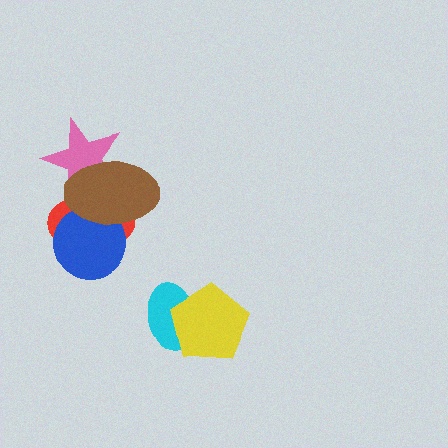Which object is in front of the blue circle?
The brown ellipse is in front of the blue circle.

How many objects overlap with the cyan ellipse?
1 object overlaps with the cyan ellipse.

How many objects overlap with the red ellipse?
3 objects overlap with the red ellipse.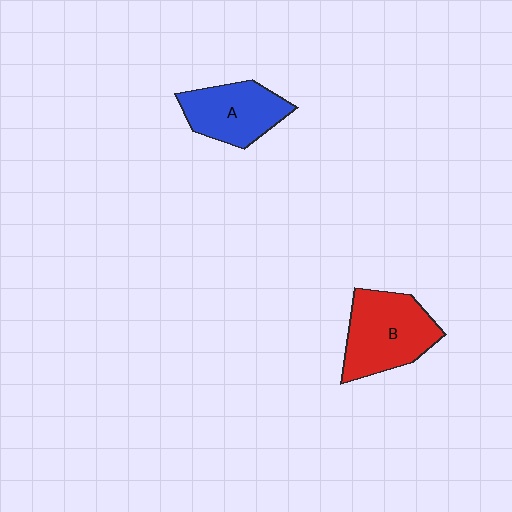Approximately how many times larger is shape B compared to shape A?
Approximately 1.3 times.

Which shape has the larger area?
Shape B (red).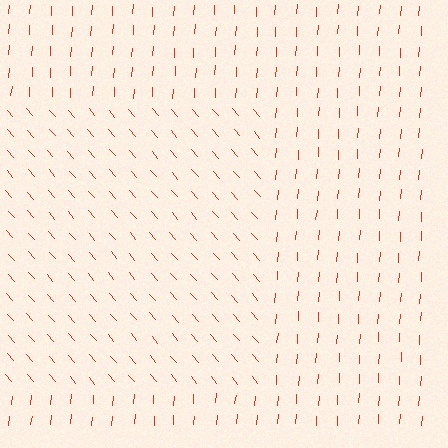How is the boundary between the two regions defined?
The boundary is defined purely by a change in line orientation (approximately 45 degrees difference). All lines are the same color and thickness.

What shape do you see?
I see a rectangle.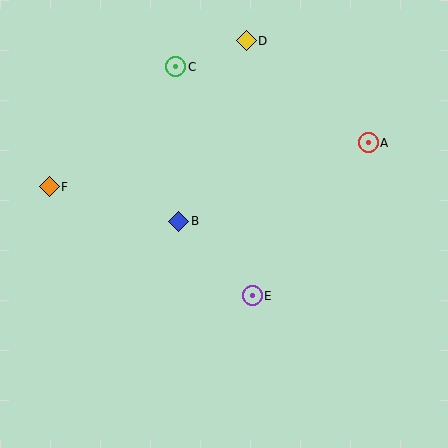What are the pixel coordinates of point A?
Point A is at (368, 143).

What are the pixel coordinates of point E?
Point E is at (252, 296).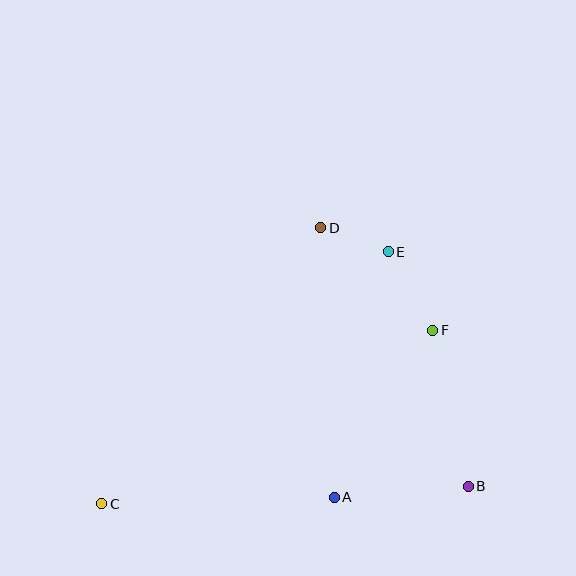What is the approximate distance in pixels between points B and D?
The distance between B and D is approximately 298 pixels.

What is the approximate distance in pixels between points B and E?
The distance between B and E is approximately 248 pixels.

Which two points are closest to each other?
Points D and E are closest to each other.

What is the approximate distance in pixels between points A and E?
The distance between A and E is approximately 251 pixels.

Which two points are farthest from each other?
Points C and E are farthest from each other.